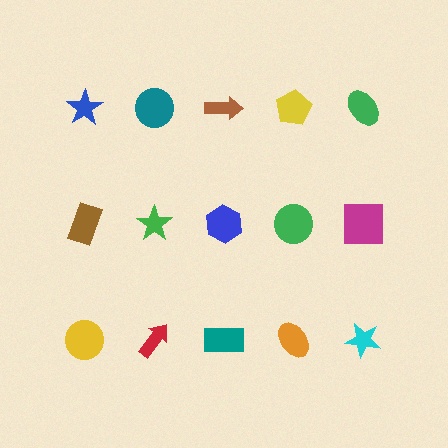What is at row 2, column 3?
A blue hexagon.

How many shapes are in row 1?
5 shapes.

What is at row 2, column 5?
A magenta square.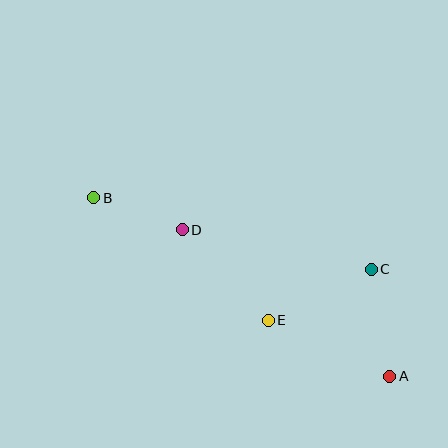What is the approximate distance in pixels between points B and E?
The distance between B and E is approximately 213 pixels.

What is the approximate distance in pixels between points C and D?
The distance between C and D is approximately 193 pixels.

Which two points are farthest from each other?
Points A and B are farthest from each other.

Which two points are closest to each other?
Points B and D are closest to each other.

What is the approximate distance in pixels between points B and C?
The distance between B and C is approximately 287 pixels.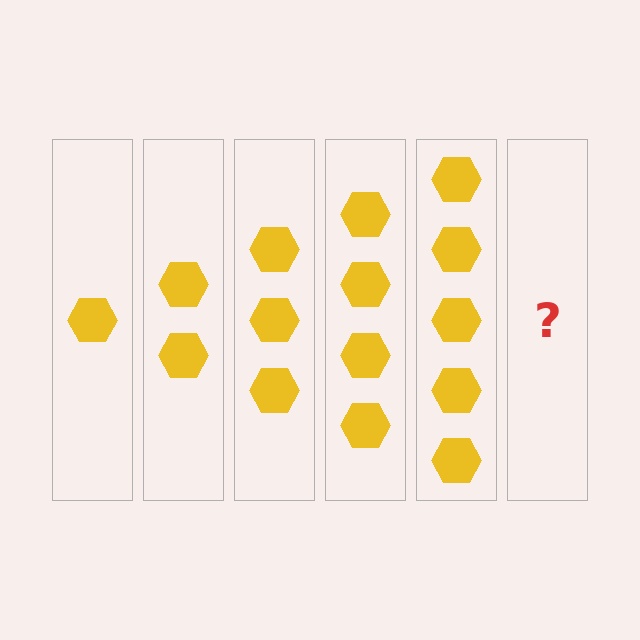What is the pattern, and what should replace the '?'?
The pattern is that each step adds one more hexagon. The '?' should be 6 hexagons.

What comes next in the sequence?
The next element should be 6 hexagons.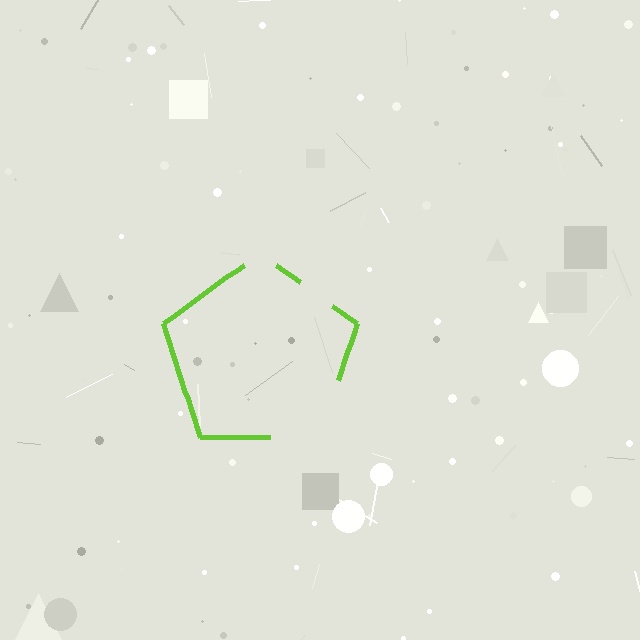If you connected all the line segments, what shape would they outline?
They would outline a pentagon.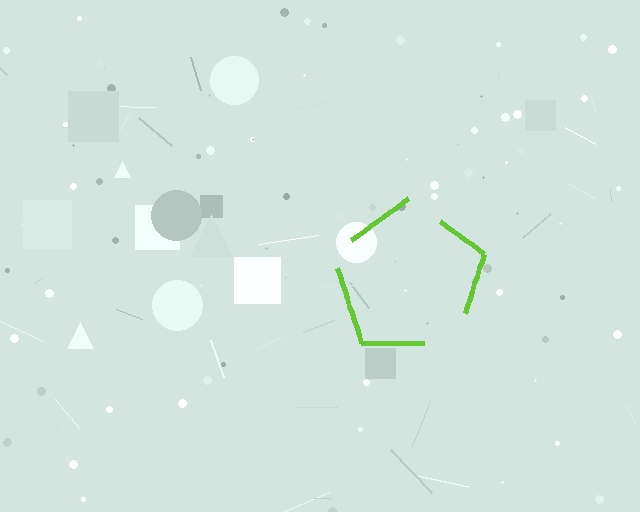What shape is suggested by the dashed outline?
The dashed outline suggests a pentagon.